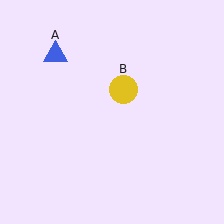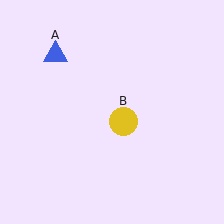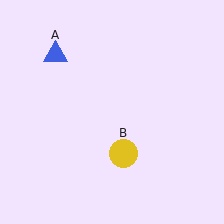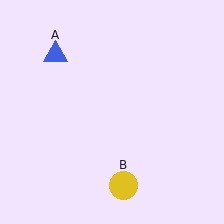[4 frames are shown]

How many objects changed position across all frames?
1 object changed position: yellow circle (object B).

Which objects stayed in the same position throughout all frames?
Blue triangle (object A) remained stationary.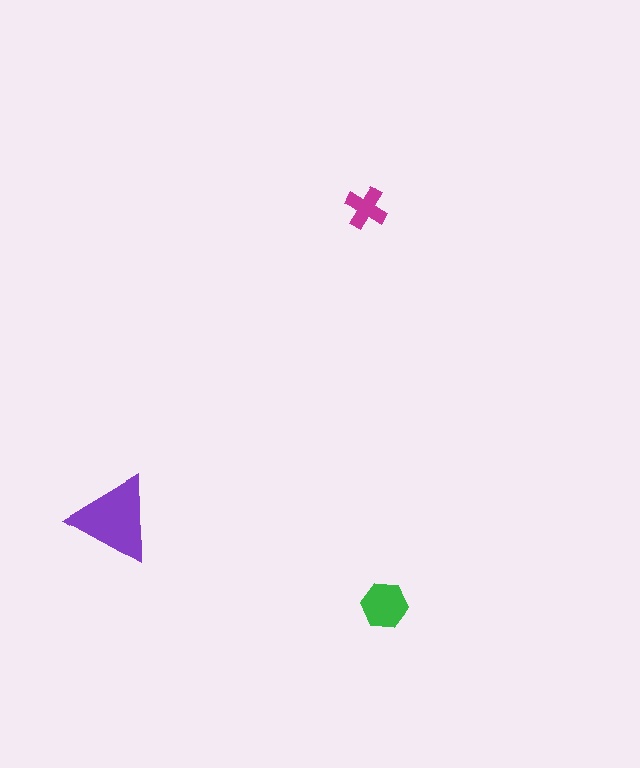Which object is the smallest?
The magenta cross.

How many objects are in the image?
There are 3 objects in the image.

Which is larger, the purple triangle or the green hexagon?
The purple triangle.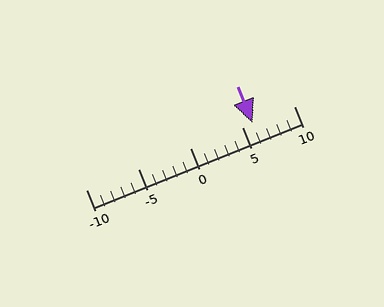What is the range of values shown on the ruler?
The ruler shows values from -10 to 10.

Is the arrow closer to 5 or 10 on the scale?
The arrow is closer to 5.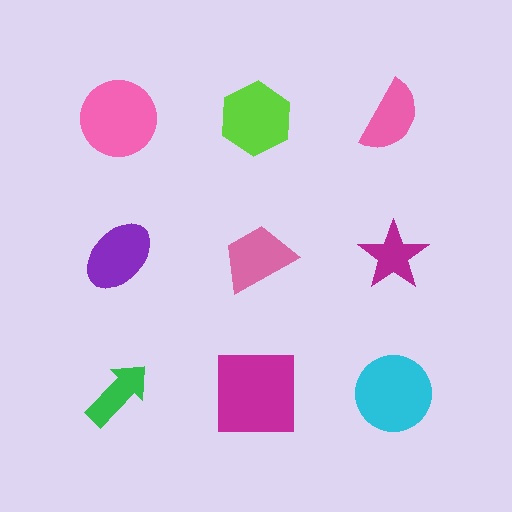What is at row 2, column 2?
A pink trapezoid.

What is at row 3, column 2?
A magenta square.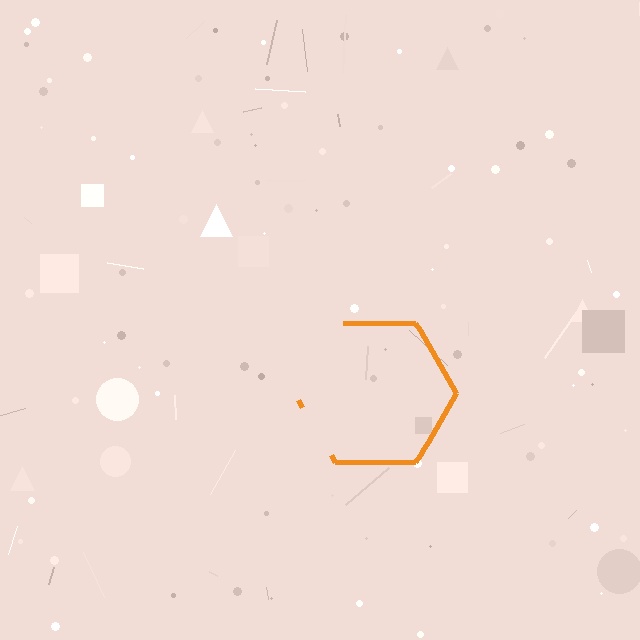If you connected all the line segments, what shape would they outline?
They would outline a hexagon.